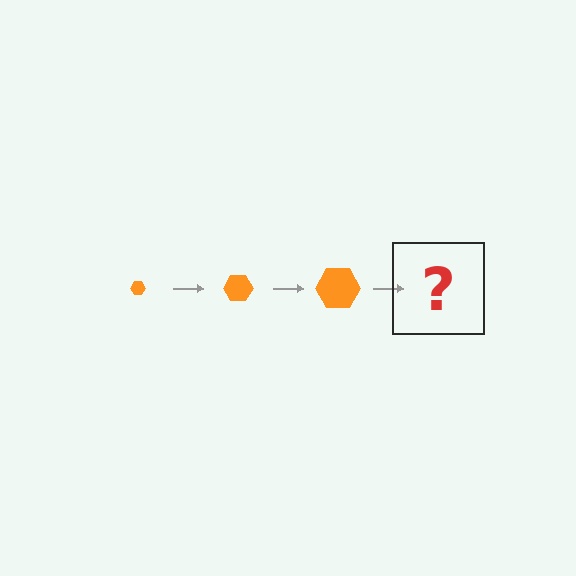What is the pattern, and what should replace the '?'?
The pattern is that the hexagon gets progressively larger each step. The '?' should be an orange hexagon, larger than the previous one.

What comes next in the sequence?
The next element should be an orange hexagon, larger than the previous one.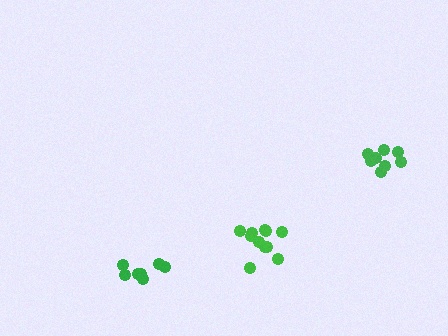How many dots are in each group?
Group 1: 11 dots, Group 2: 7 dots, Group 3: 8 dots (26 total).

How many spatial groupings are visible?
There are 3 spatial groupings.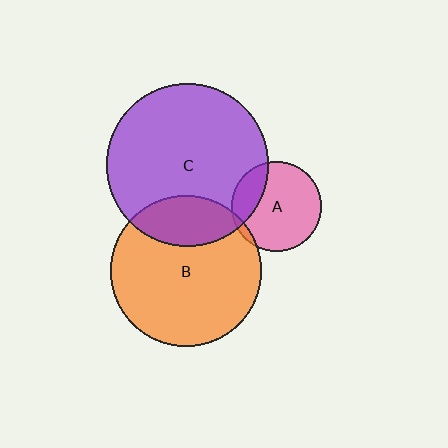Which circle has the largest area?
Circle C (purple).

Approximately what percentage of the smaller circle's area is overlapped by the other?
Approximately 5%.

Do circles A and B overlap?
Yes.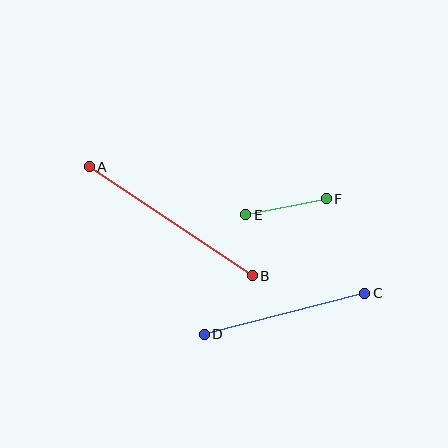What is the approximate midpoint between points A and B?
The midpoint is at approximately (171, 221) pixels.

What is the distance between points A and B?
The distance is approximately 196 pixels.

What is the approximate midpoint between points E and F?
The midpoint is at approximately (286, 207) pixels.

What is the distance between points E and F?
The distance is approximately 82 pixels.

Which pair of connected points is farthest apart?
Points A and B are farthest apart.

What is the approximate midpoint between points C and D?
The midpoint is at approximately (284, 314) pixels.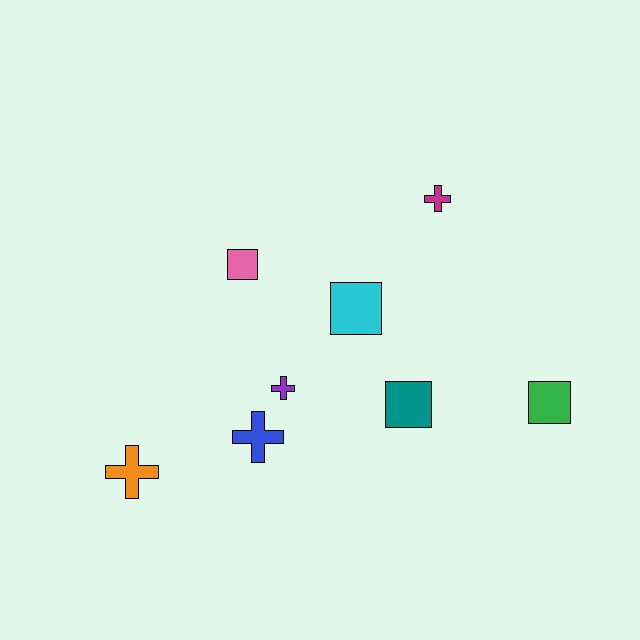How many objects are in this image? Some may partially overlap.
There are 8 objects.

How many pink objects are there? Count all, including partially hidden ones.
There is 1 pink object.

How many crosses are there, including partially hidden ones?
There are 4 crosses.